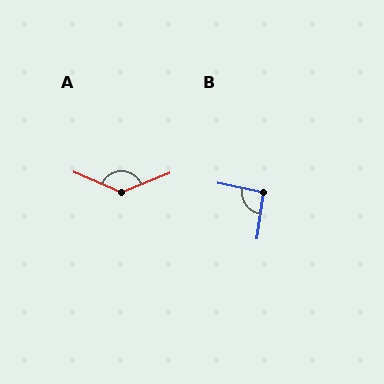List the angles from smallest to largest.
B (94°), A (135°).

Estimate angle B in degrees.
Approximately 94 degrees.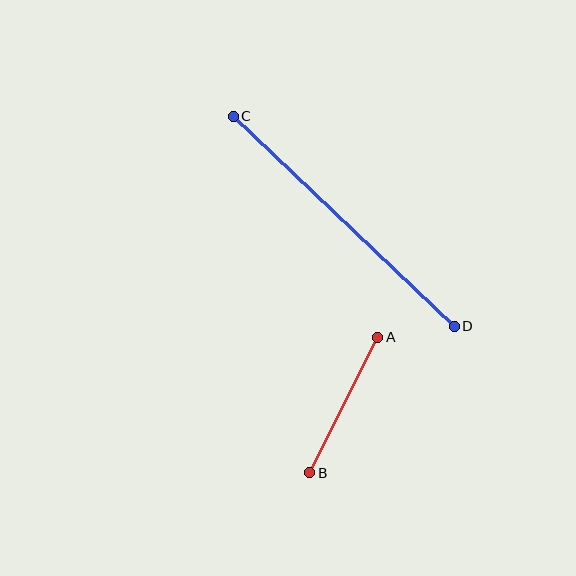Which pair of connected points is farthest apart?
Points C and D are farthest apart.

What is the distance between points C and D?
The distance is approximately 304 pixels.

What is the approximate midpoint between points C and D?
The midpoint is at approximately (344, 221) pixels.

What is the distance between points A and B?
The distance is approximately 152 pixels.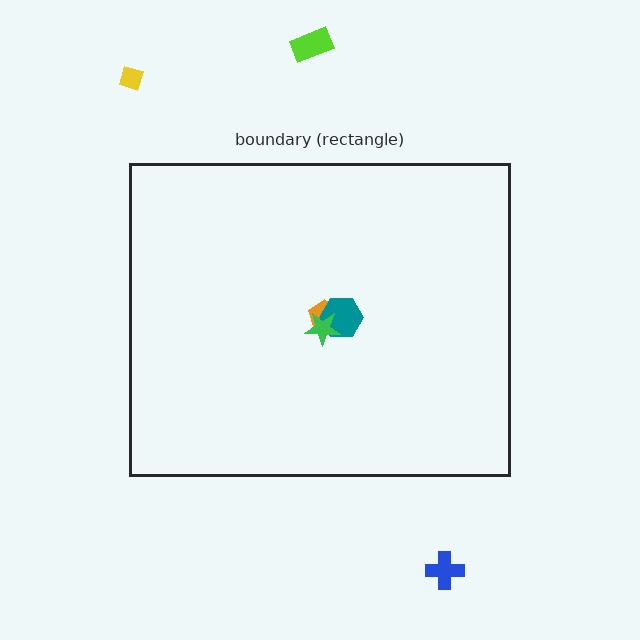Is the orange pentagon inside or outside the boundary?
Inside.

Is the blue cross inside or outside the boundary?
Outside.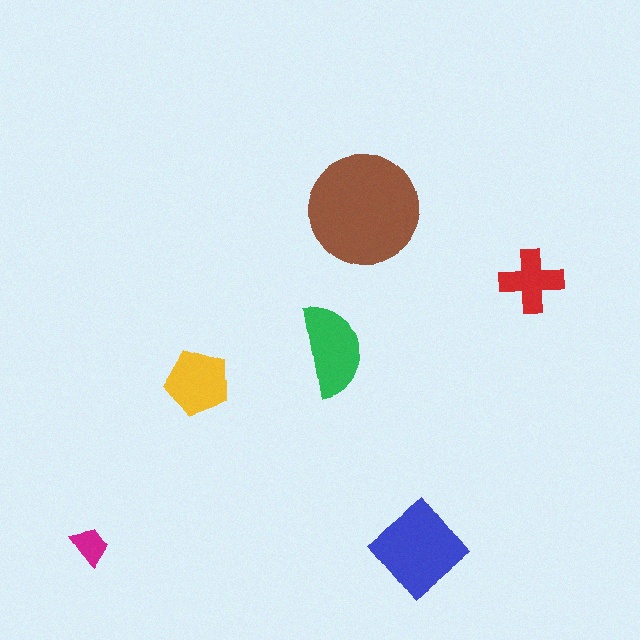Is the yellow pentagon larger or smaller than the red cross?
Larger.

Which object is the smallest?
The magenta trapezoid.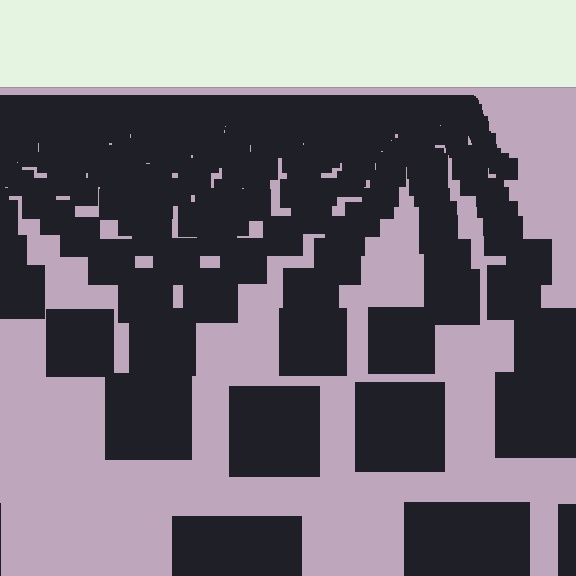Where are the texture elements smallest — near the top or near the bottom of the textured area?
Near the top.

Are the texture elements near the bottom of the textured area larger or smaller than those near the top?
Larger. Near the bottom, elements are closer to the viewer and appear at a bigger on-screen size.